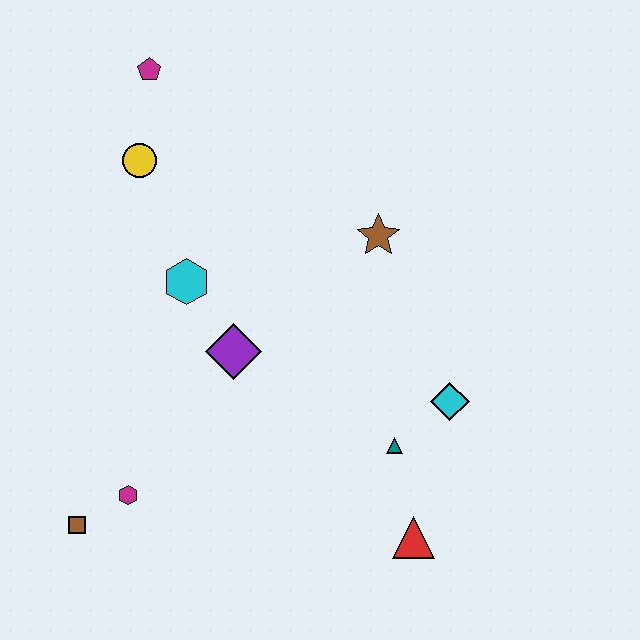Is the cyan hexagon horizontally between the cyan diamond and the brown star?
No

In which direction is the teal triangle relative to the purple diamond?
The teal triangle is to the right of the purple diamond.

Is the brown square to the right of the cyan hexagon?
No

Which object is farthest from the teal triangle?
The magenta pentagon is farthest from the teal triangle.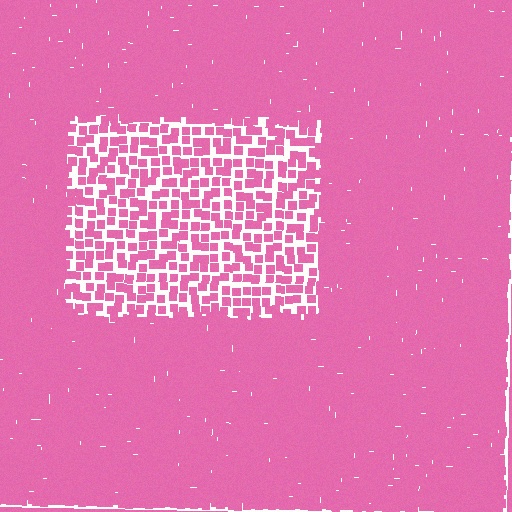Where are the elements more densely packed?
The elements are more densely packed outside the rectangle boundary.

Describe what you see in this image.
The image contains small pink elements arranged at two different densities. A rectangle-shaped region is visible where the elements are less densely packed than the surrounding area.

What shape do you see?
I see a rectangle.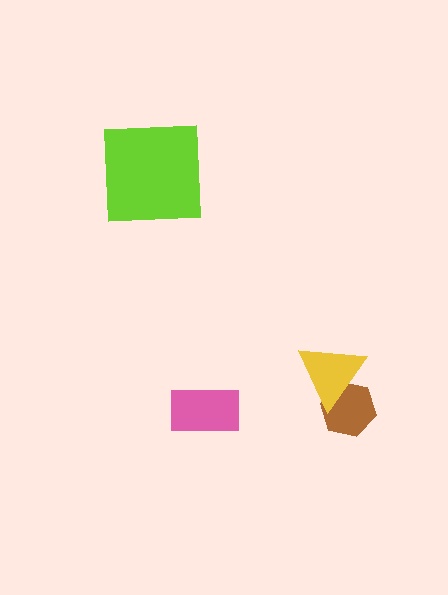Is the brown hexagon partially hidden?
Yes, it is partially covered by another shape.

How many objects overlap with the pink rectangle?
0 objects overlap with the pink rectangle.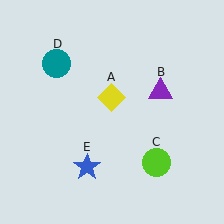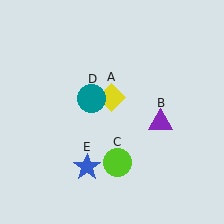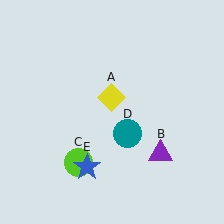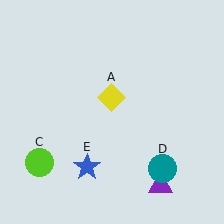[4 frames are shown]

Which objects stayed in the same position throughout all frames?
Yellow diamond (object A) and blue star (object E) remained stationary.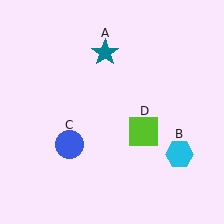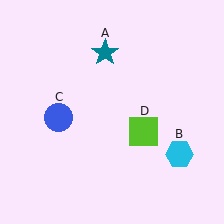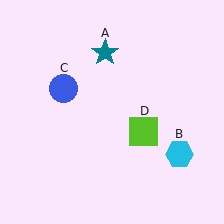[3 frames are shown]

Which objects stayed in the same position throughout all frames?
Teal star (object A) and cyan hexagon (object B) and lime square (object D) remained stationary.